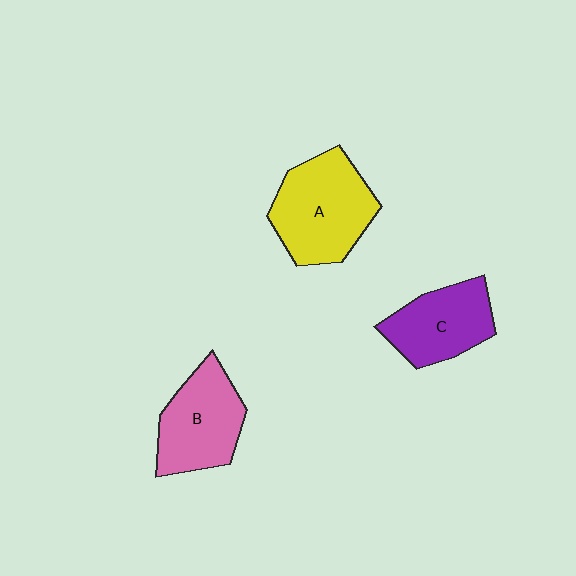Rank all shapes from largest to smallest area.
From largest to smallest: A (yellow), B (pink), C (purple).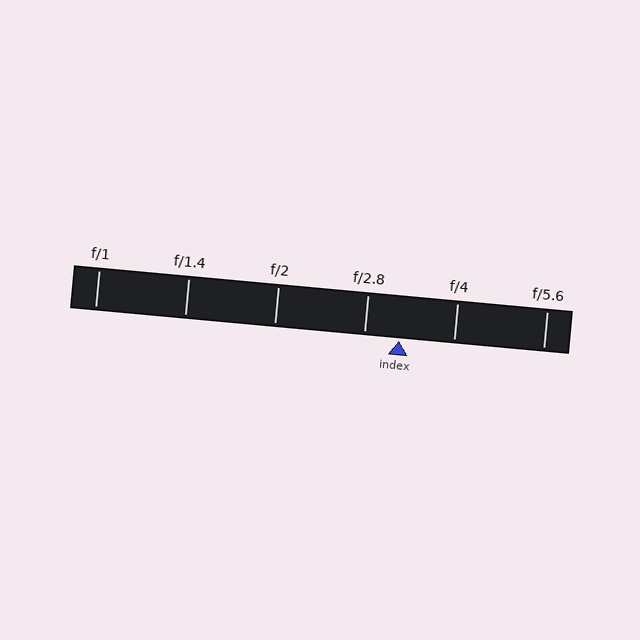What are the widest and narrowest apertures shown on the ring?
The widest aperture shown is f/1 and the narrowest is f/5.6.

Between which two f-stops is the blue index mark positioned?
The index mark is between f/2.8 and f/4.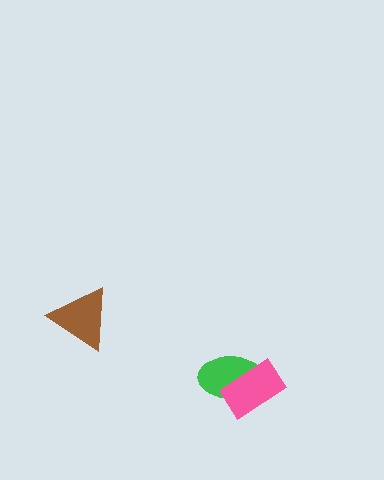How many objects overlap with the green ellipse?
1 object overlaps with the green ellipse.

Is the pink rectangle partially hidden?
No, no other shape covers it.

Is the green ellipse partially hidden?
Yes, it is partially covered by another shape.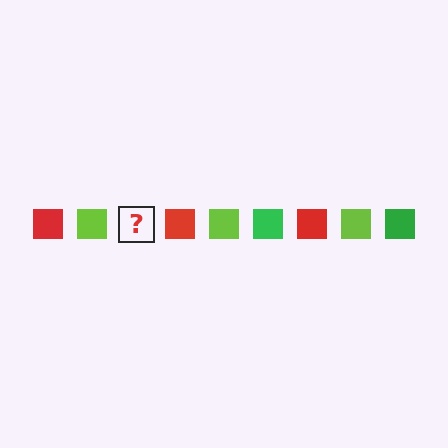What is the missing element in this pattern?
The missing element is a green square.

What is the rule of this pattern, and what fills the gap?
The rule is that the pattern cycles through red, lime, green squares. The gap should be filled with a green square.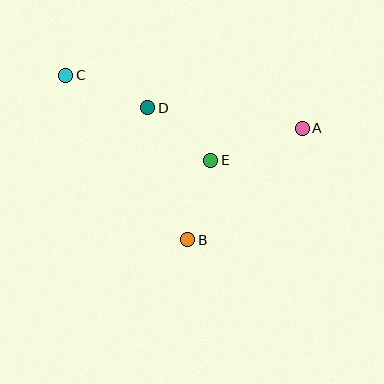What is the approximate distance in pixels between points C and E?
The distance between C and E is approximately 168 pixels.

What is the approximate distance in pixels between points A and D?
The distance between A and D is approximately 156 pixels.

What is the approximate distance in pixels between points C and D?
The distance between C and D is approximately 88 pixels.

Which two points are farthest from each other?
Points A and C are farthest from each other.